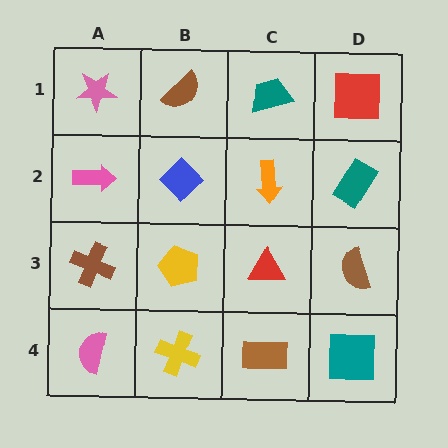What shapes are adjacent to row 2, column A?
A pink star (row 1, column A), a brown cross (row 3, column A), a blue diamond (row 2, column B).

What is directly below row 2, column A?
A brown cross.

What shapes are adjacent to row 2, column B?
A brown semicircle (row 1, column B), a yellow pentagon (row 3, column B), a pink arrow (row 2, column A), an orange arrow (row 2, column C).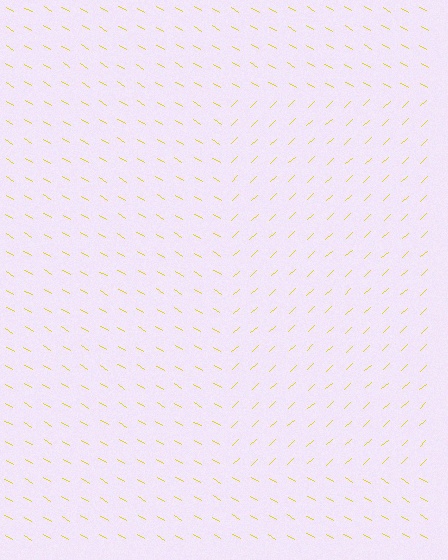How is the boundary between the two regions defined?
The boundary is defined purely by a change in line orientation (approximately 74 degrees difference). All lines are the same color and thickness.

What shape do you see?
I see a rectangle.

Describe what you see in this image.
The image is filled with small yellow line segments. A rectangle region in the image has lines oriented differently from the surrounding lines, creating a visible texture boundary.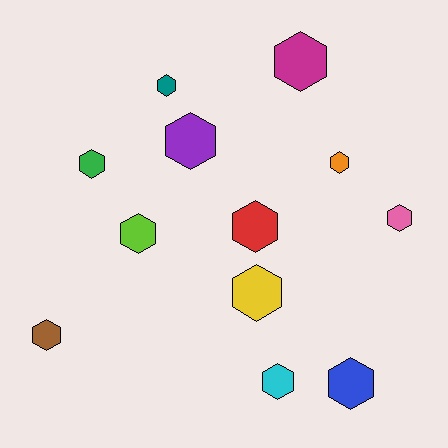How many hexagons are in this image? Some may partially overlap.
There are 12 hexagons.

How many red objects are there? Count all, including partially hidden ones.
There is 1 red object.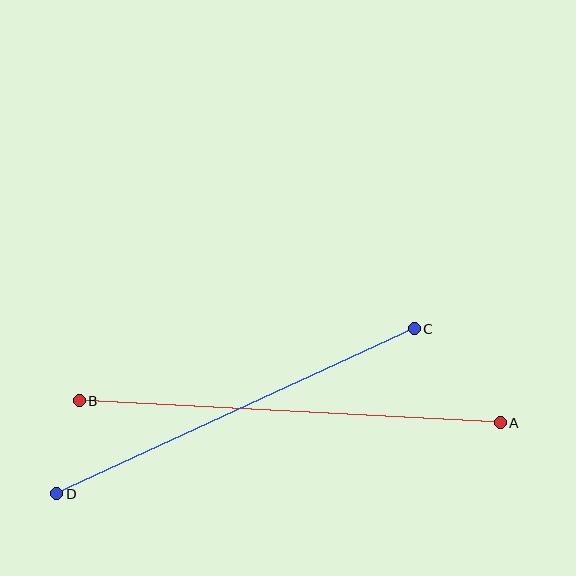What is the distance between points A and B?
The distance is approximately 421 pixels.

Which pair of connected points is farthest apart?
Points A and B are farthest apart.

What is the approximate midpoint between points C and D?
The midpoint is at approximately (235, 411) pixels.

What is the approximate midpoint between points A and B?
The midpoint is at approximately (290, 412) pixels.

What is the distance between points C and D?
The distance is approximately 394 pixels.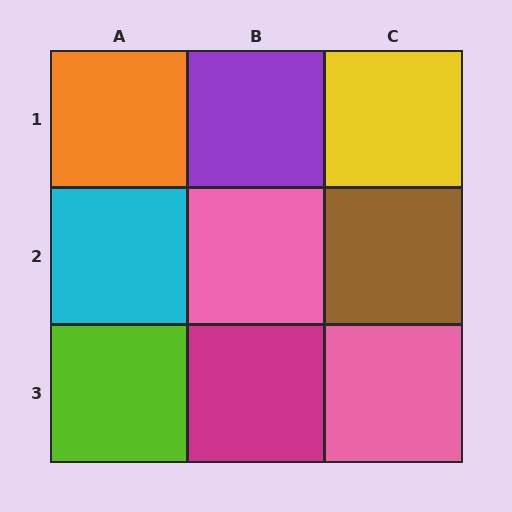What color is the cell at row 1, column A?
Orange.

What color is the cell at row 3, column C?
Pink.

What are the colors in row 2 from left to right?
Cyan, pink, brown.